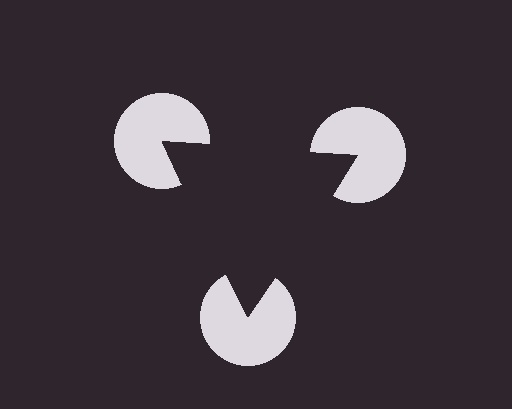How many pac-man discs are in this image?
There are 3 — one at each vertex of the illusory triangle.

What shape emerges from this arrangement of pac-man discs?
An illusory triangle — its edges are inferred from the aligned wedge cuts in the pac-man discs, not physically drawn.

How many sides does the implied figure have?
3 sides.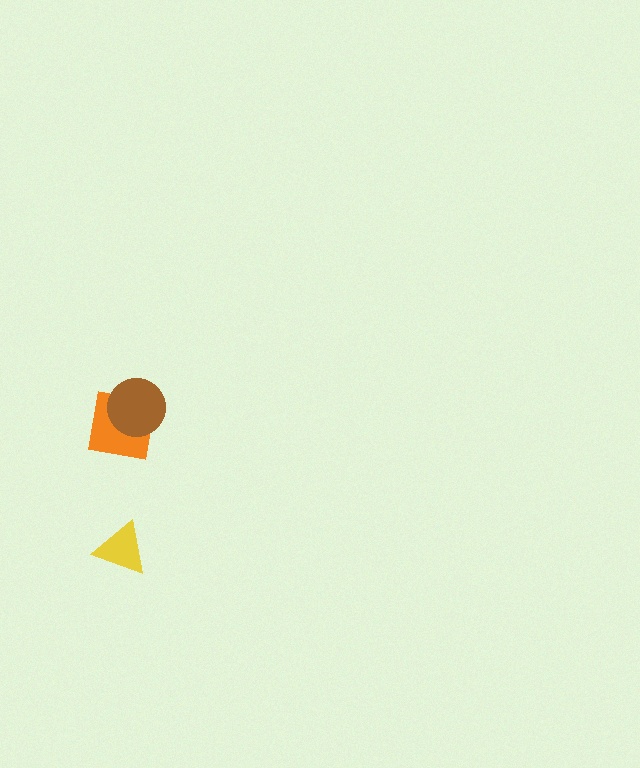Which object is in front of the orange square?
The brown circle is in front of the orange square.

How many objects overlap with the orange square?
1 object overlaps with the orange square.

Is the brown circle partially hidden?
No, no other shape covers it.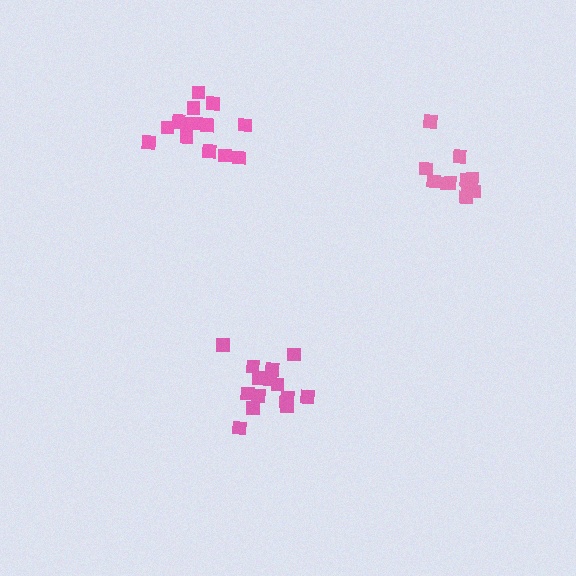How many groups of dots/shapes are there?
There are 3 groups.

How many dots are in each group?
Group 1: 15 dots, Group 2: 15 dots, Group 3: 11 dots (41 total).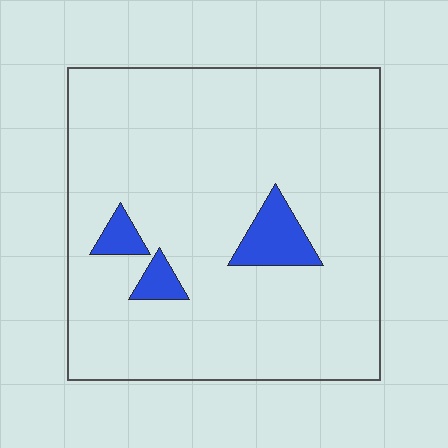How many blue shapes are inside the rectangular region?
3.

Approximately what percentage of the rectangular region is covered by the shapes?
Approximately 10%.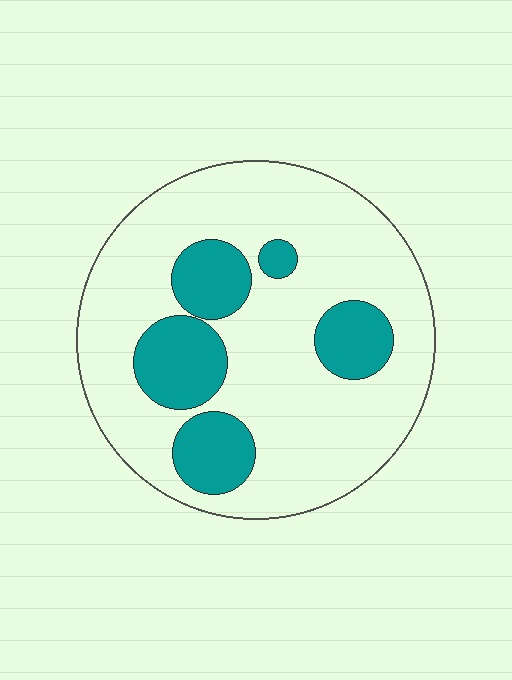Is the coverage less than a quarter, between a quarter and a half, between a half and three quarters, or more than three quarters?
Less than a quarter.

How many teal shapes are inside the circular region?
5.